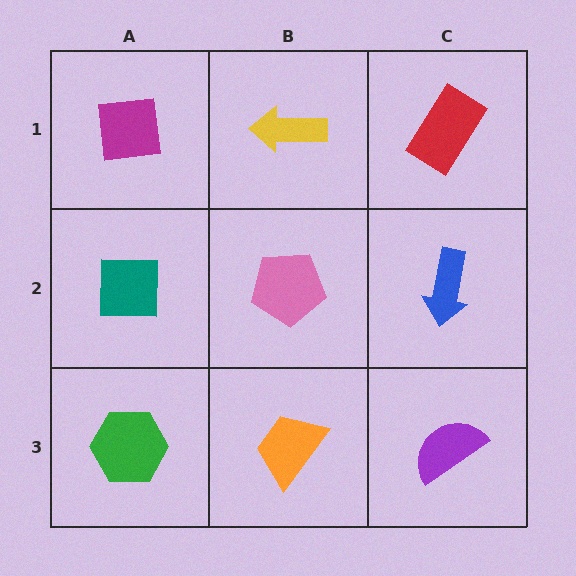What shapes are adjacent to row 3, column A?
A teal square (row 2, column A), an orange trapezoid (row 3, column B).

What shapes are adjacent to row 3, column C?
A blue arrow (row 2, column C), an orange trapezoid (row 3, column B).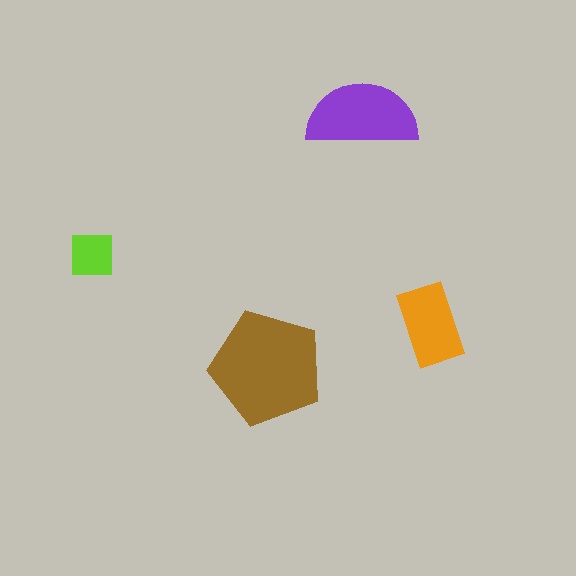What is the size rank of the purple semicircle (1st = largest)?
2nd.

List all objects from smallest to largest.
The lime square, the orange rectangle, the purple semicircle, the brown pentagon.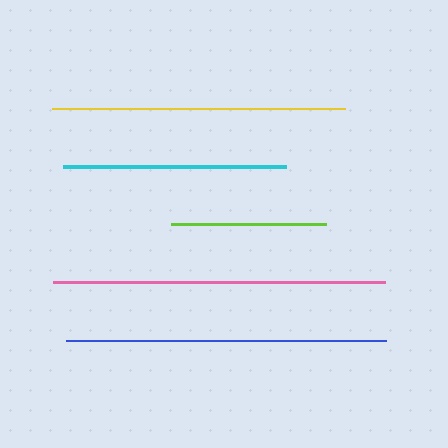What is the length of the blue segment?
The blue segment is approximately 320 pixels long.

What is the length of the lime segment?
The lime segment is approximately 156 pixels long.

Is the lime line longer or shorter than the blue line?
The blue line is longer than the lime line.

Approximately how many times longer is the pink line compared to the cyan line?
The pink line is approximately 1.5 times the length of the cyan line.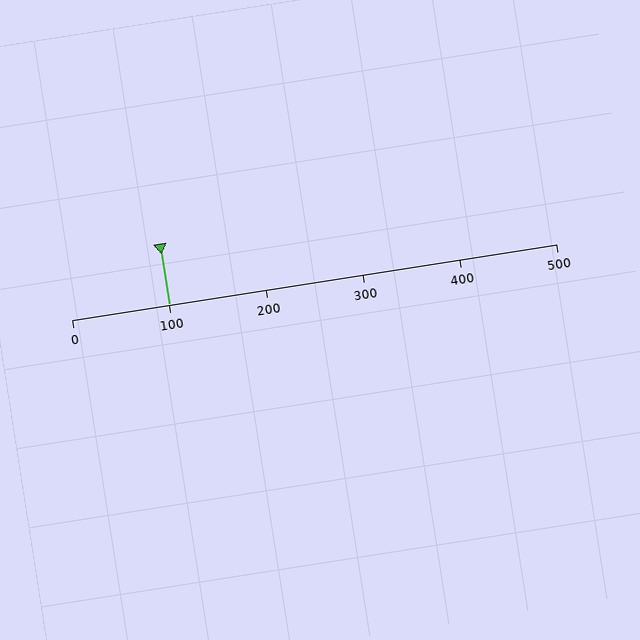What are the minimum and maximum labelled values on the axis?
The axis runs from 0 to 500.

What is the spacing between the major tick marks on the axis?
The major ticks are spaced 100 apart.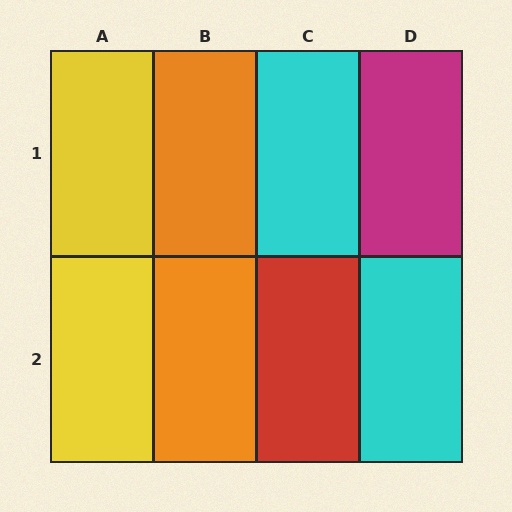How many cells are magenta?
1 cell is magenta.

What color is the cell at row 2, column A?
Yellow.